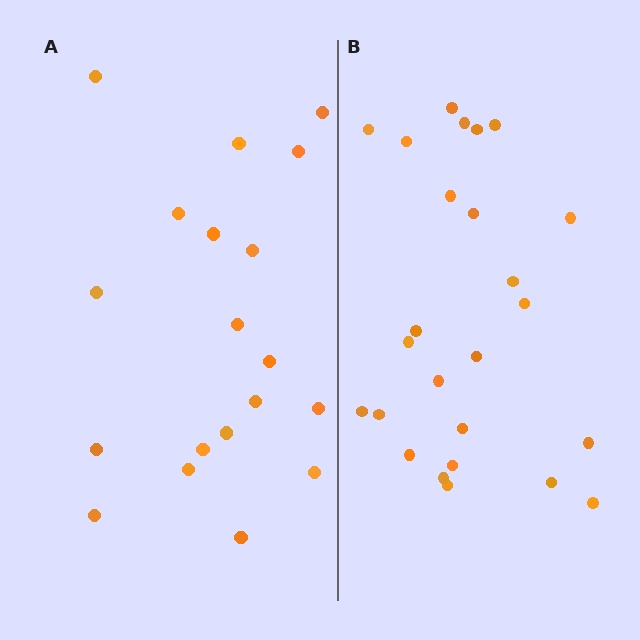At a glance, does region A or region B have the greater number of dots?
Region B (the right region) has more dots.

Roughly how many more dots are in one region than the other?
Region B has about 6 more dots than region A.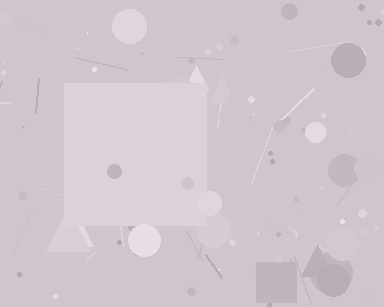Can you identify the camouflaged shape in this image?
The camouflaged shape is a square.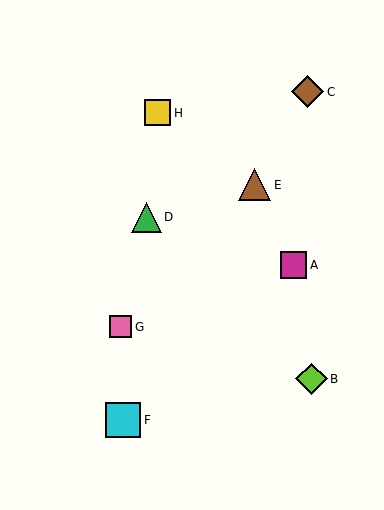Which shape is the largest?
The cyan square (labeled F) is the largest.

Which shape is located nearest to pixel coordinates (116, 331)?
The pink square (labeled G) at (121, 327) is nearest to that location.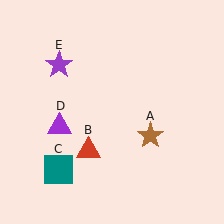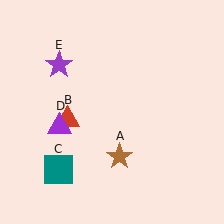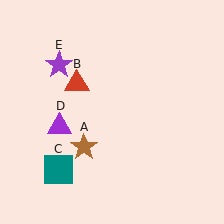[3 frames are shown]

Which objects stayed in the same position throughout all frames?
Teal square (object C) and purple triangle (object D) and purple star (object E) remained stationary.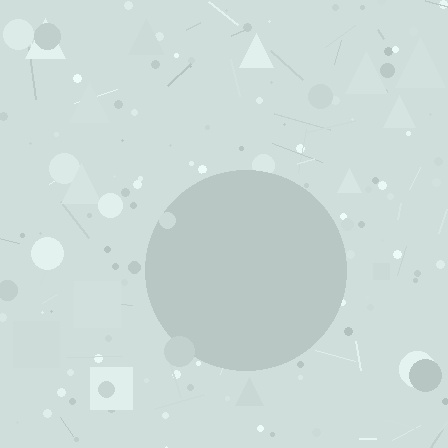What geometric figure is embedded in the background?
A circle is embedded in the background.